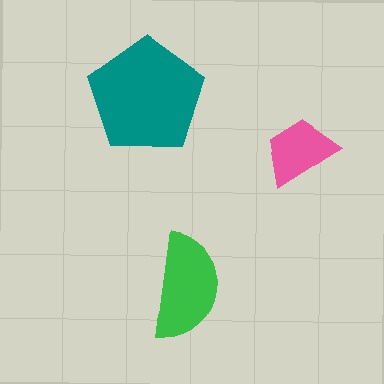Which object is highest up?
The teal pentagon is topmost.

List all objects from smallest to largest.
The pink trapezoid, the green semicircle, the teal pentagon.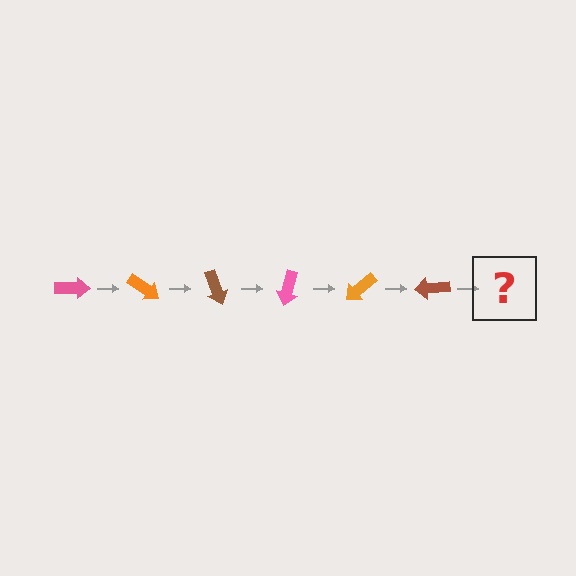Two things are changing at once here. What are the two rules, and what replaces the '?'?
The two rules are that it rotates 35 degrees each step and the color cycles through pink, orange, and brown. The '?' should be a pink arrow, rotated 210 degrees from the start.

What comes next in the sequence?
The next element should be a pink arrow, rotated 210 degrees from the start.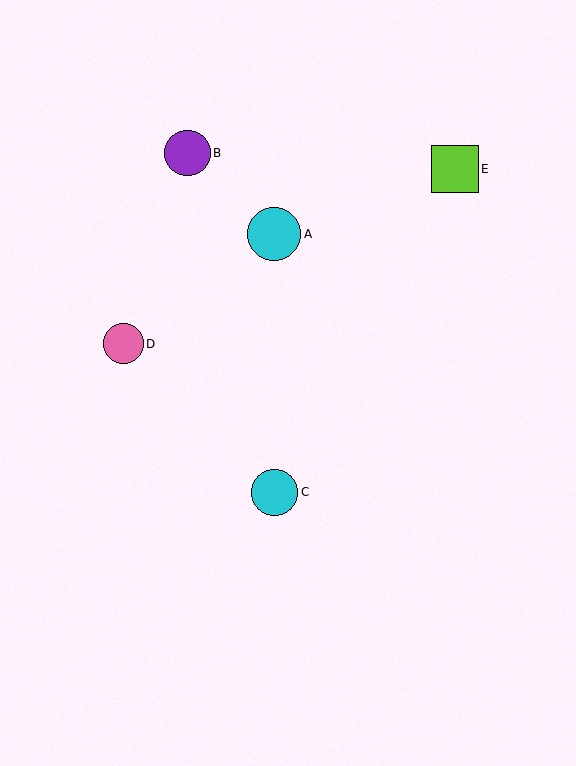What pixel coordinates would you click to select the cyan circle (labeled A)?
Click at (274, 234) to select the cyan circle A.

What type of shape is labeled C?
Shape C is a cyan circle.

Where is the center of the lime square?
The center of the lime square is at (455, 169).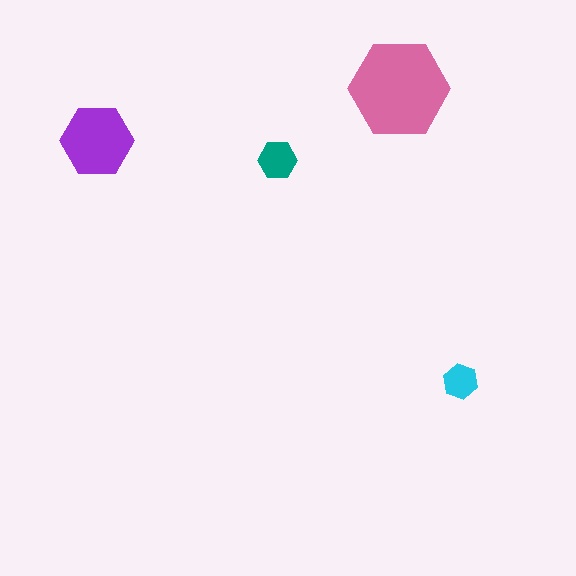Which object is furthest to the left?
The purple hexagon is leftmost.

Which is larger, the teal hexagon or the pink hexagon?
The pink one.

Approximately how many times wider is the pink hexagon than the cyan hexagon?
About 3 times wider.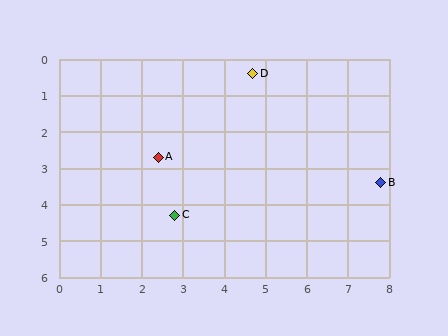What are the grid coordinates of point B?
Point B is at approximately (7.8, 3.4).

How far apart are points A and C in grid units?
Points A and C are about 1.6 grid units apart.